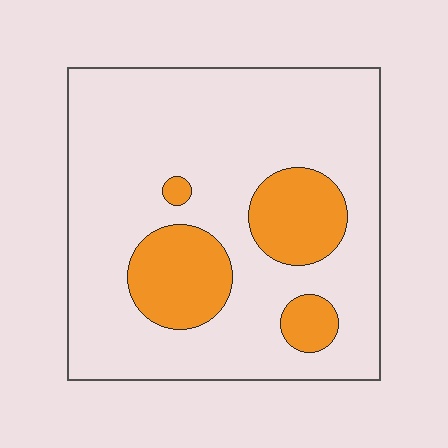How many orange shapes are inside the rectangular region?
4.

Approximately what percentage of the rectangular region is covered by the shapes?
Approximately 20%.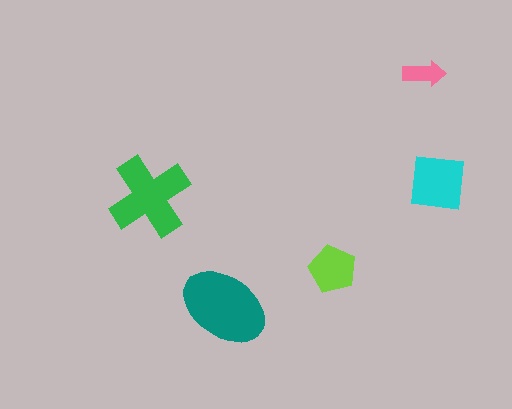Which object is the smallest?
The pink arrow.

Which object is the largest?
The teal ellipse.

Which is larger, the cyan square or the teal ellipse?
The teal ellipse.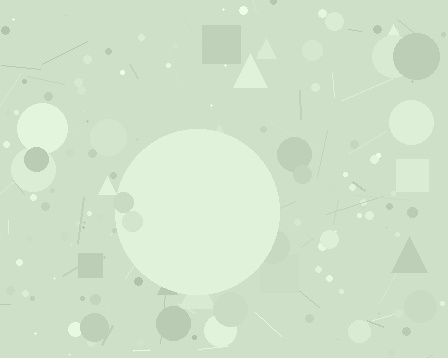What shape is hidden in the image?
A circle is hidden in the image.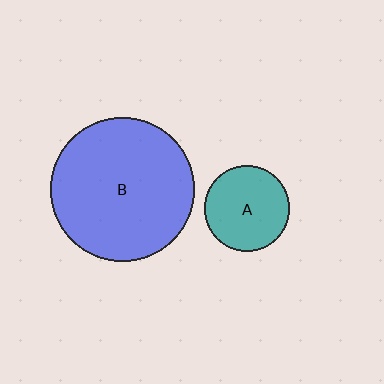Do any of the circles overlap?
No, none of the circles overlap.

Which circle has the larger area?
Circle B (blue).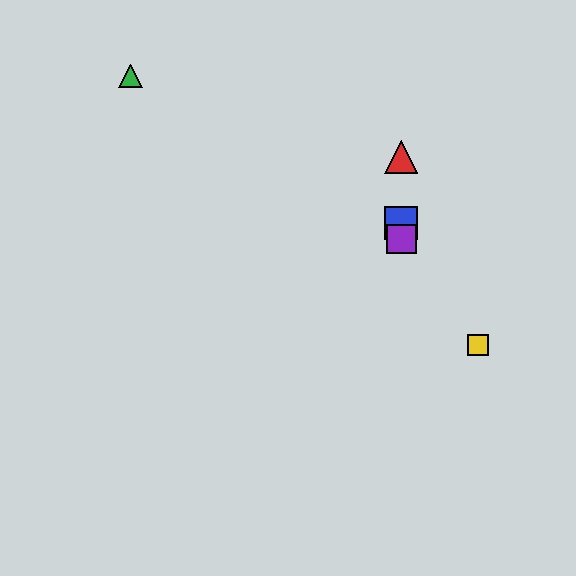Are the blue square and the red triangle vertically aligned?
Yes, both are at x≈401.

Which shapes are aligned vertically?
The red triangle, the blue square, the purple square are aligned vertically.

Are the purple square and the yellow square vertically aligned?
No, the purple square is at x≈401 and the yellow square is at x≈478.